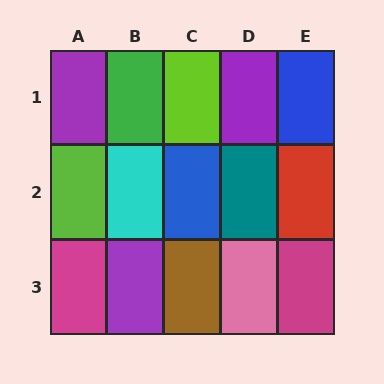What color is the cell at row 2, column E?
Red.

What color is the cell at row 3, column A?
Magenta.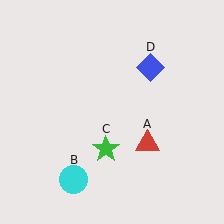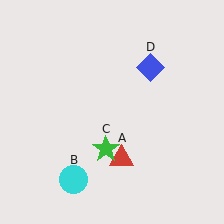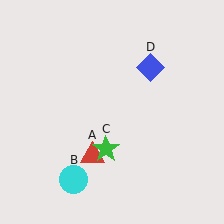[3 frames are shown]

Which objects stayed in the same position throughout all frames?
Cyan circle (object B) and green star (object C) and blue diamond (object D) remained stationary.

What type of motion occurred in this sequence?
The red triangle (object A) rotated clockwise around the center of the scene.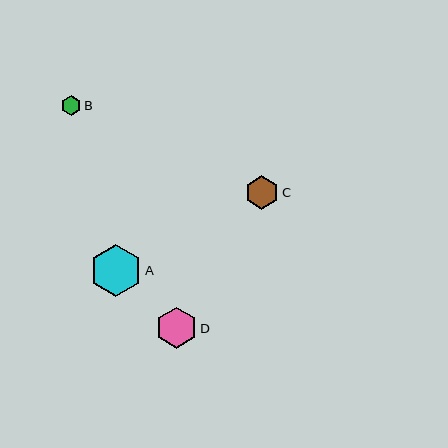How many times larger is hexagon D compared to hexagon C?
Hexagon D is approximately 1.2 times the size of hexagon C.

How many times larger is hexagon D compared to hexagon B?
Hexagon D is approximately 2.1 times the size of hexagon B.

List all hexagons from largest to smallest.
From largest to smallest: A, D, C, B.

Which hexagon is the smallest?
Hexagon B is the smallest with a size of approximately 19 pixels.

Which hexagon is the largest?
Hexagon A is the largest with a size of approximately 52 pixels.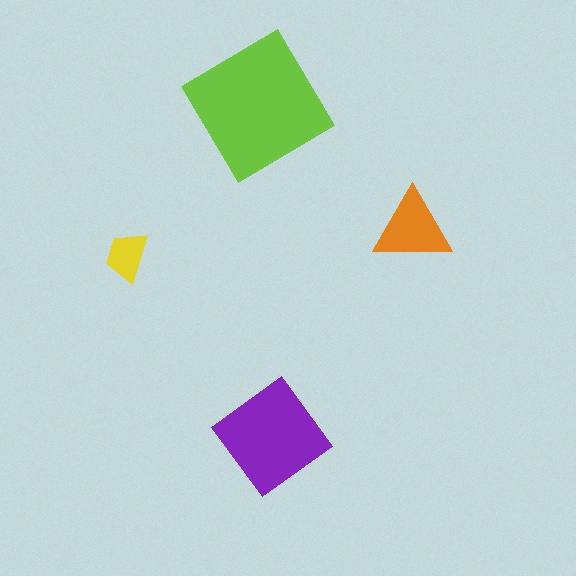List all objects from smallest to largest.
The yellow trapezoid, the orange triangle, the purple diamond, the lime diamond.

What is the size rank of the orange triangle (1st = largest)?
3rd.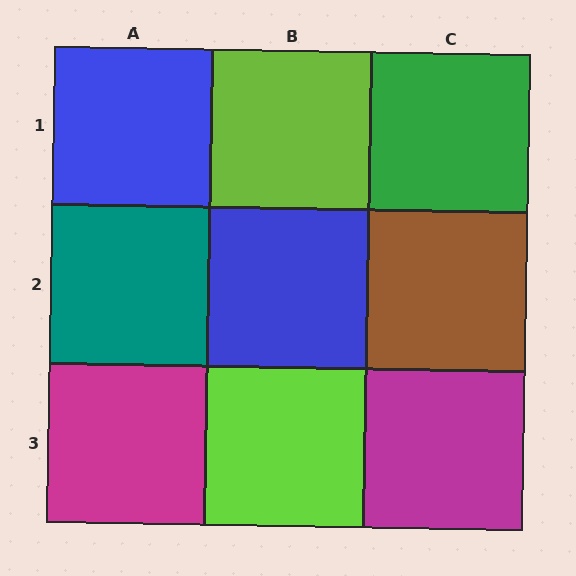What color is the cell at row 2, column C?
Brown.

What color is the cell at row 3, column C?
Magenta.